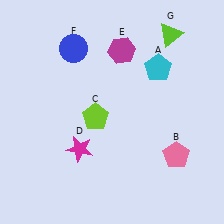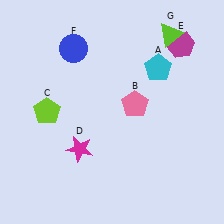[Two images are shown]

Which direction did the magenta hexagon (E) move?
The magenta hexagon (E) moved right.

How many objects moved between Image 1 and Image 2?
3 objects moved between the two images.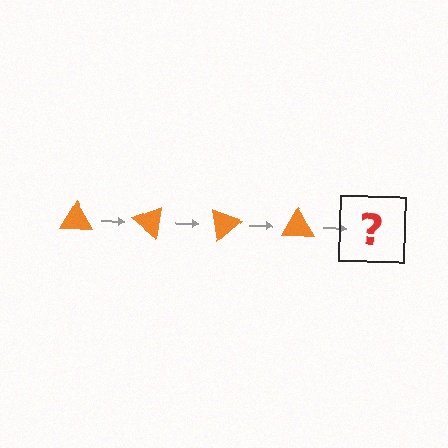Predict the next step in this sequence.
The next step is an orange triangle rotated 160 degrees.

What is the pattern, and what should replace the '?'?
The pattern is that the triangle rotates 40 degrees each step. The '?' should be an orange triangle rotated 160 degrees.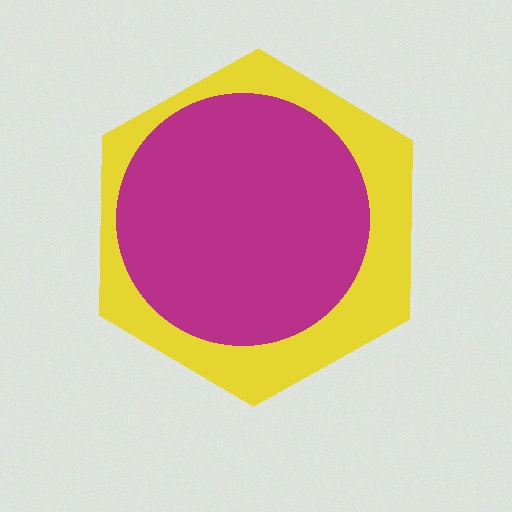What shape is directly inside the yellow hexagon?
The magenta circle.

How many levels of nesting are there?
2.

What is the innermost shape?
The magenta circle.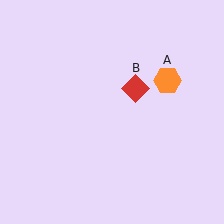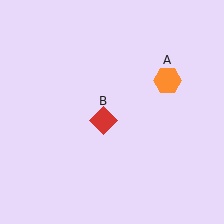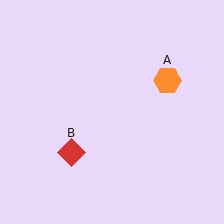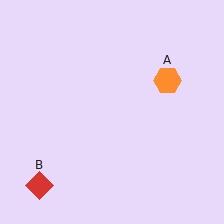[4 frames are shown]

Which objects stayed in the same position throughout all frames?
Orange hexagon (object A) remained stationary.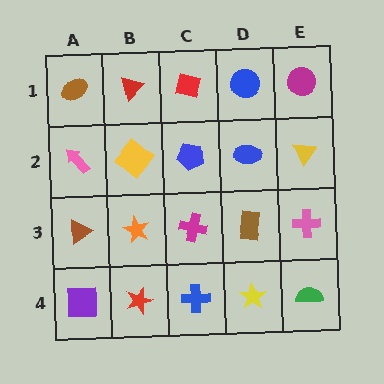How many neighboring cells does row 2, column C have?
4.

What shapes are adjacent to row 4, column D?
A brown rectangle (row 3, column D), a blue cross (row 4, column C), a green semicircle (row 4, column E).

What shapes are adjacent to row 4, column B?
An orange star (row 3, column B), a purple square (row 4, column A), a blue cross (row 4, column C).